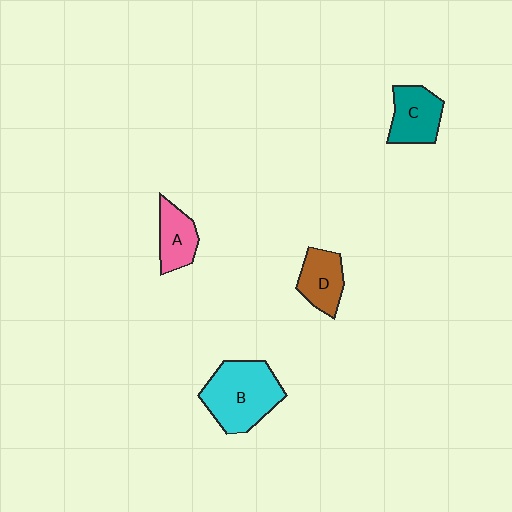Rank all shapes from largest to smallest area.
From largest to smallest: B (cyan), C (teal), D (brown), A (pink).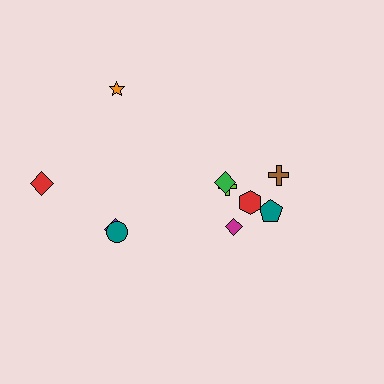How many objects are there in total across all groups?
There are 10 objects.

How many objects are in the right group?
There are 6 objects.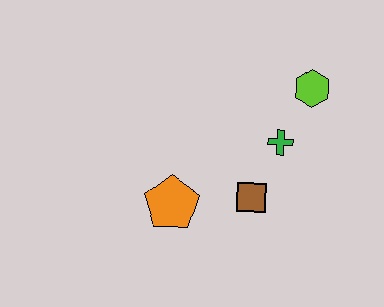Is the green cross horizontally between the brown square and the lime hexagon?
Yes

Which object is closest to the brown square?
The green cross is closest to the brown square.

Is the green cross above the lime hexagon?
No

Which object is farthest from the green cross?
The orange pentagon is farthest from the green cross.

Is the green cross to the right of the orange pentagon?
Yes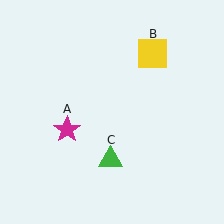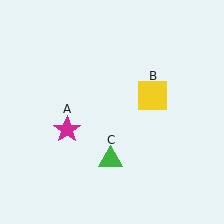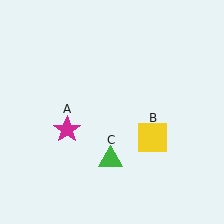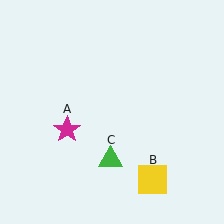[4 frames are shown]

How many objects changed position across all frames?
1 object changed position: yellow square (object B).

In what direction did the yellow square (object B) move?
The yellow square (object B) moved down.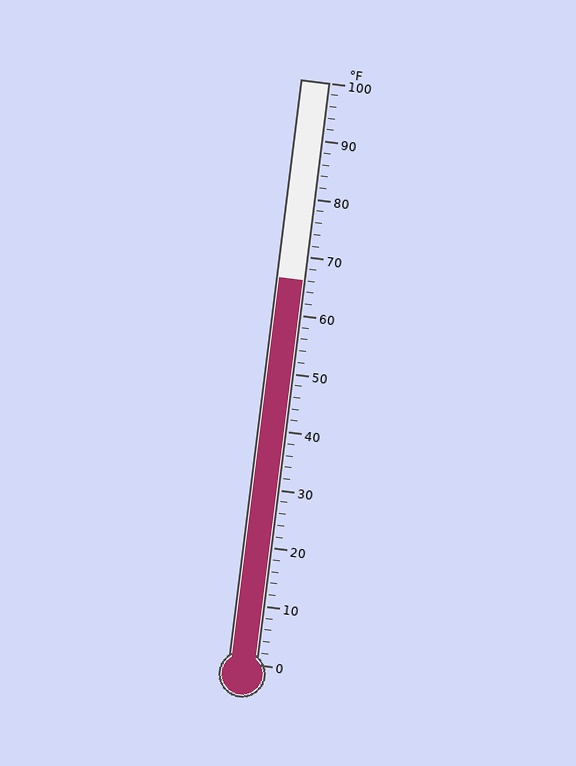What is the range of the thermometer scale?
The thermometer scale ranges from 0°F to 100°F.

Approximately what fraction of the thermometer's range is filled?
The thermometer is filled to approximately 65% of its range.